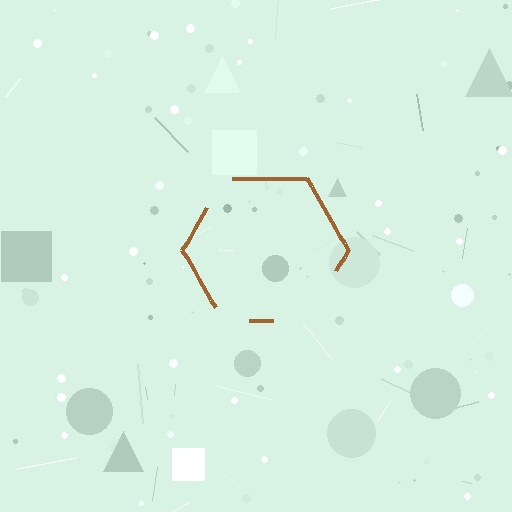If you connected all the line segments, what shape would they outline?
They would outline a hexagon.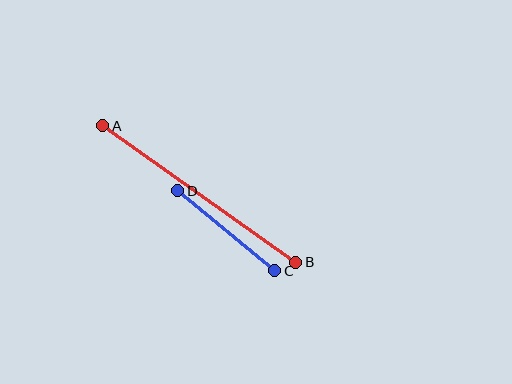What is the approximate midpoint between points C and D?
The midpoint is at approximately (226, 231) pixels.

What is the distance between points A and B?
The distance is approximately 236 pixels.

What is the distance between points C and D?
The distance is approximately 126 pixels.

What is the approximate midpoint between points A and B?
The midpoint is at approximately (199, 194) pixels.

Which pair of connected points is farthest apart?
Points A and B are farthest apart.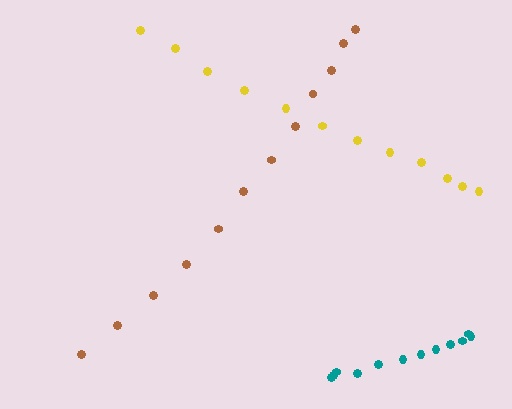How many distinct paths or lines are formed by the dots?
There are 3 distinct paths.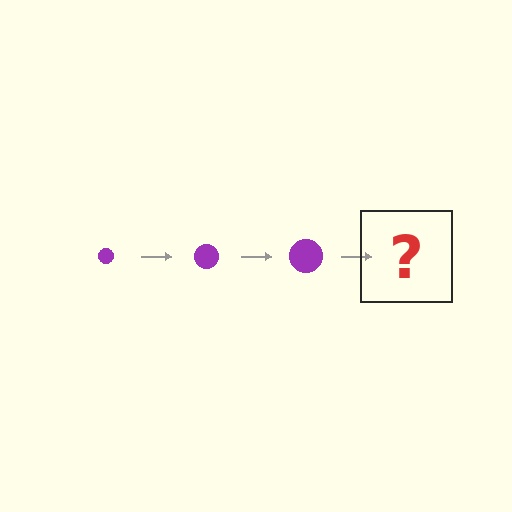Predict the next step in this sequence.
The next step is a purple circle, larger than the previous one.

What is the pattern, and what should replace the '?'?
The pattern is that the circle gets progressively larger each step. The '?' should be a purple circle, larger than the previous one.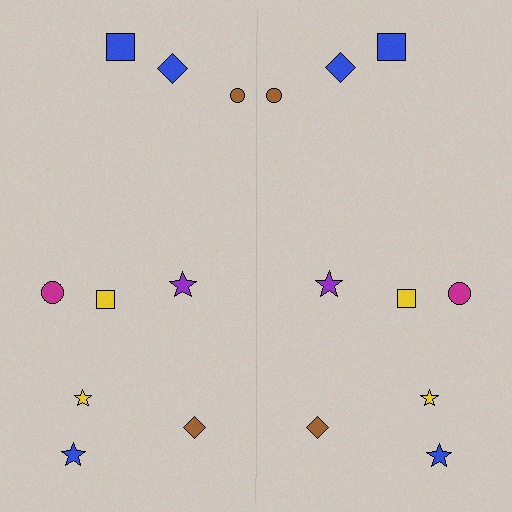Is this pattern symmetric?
Yes, this pattern has bilateral (reflection) symmetry.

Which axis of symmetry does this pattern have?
The pattern has a vertical axis of symmetry running through the center of the image.